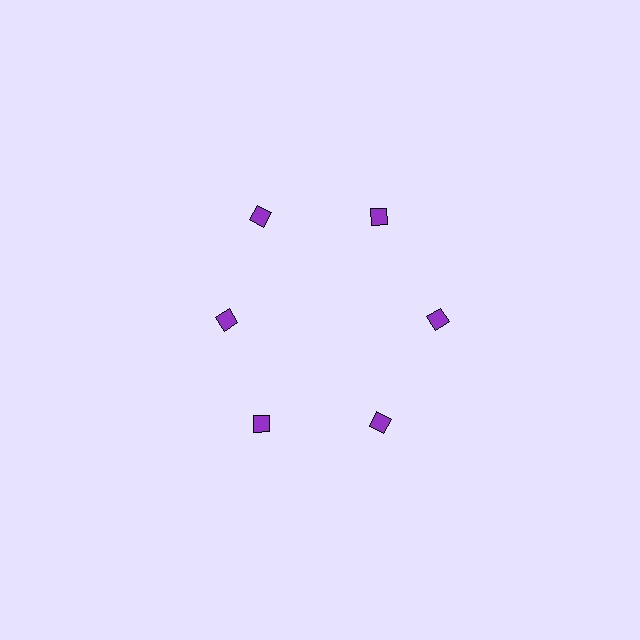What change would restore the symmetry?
The symmetry would be restored by moving it outward, back onto the ring so that all 6 diamonds sit at equal angles and equal distance from the center.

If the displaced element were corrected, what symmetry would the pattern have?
It would have 6-fold rotational symmetry — the pattern would map onto itself every 60 degrees.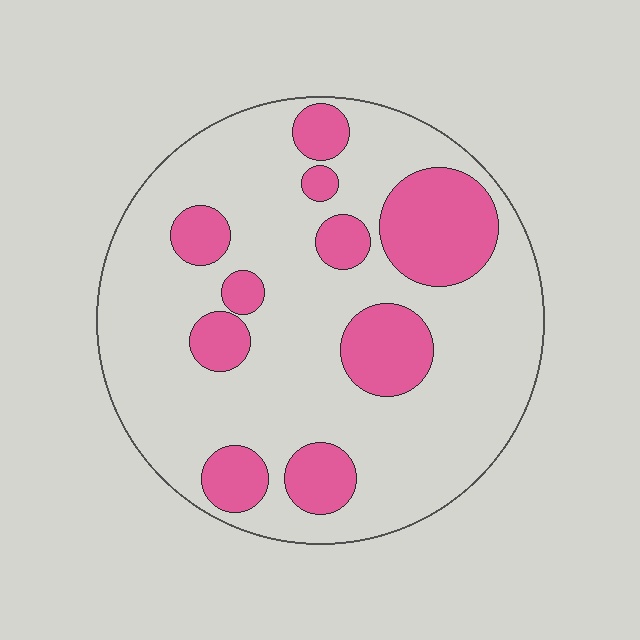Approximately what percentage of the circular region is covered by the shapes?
Approximately 25%.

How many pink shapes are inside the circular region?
10.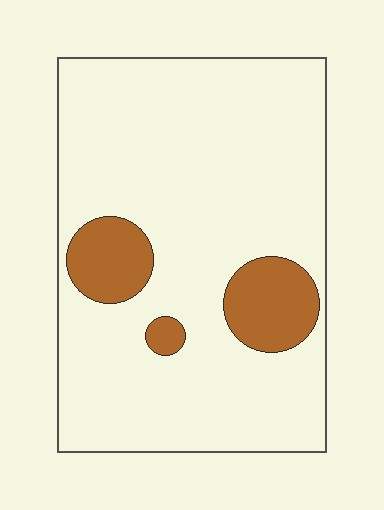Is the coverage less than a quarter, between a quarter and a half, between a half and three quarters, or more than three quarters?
Less than a quarter.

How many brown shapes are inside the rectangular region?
3.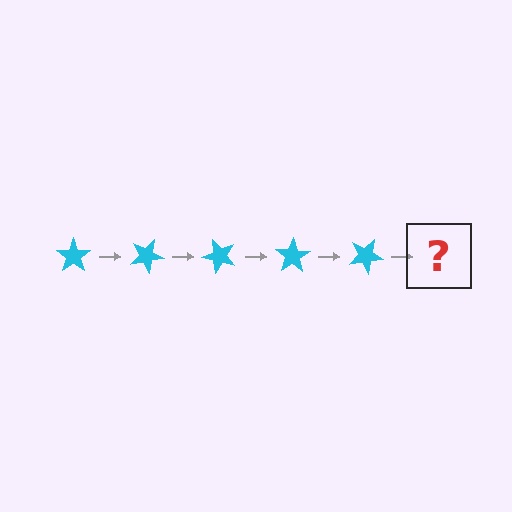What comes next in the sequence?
The next element should be a cyan star rotated 125 degrees.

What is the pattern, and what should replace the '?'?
The pattern is that the star rotates 25 degrees each step. The '?' should be a cyan star rotated 125 degrees.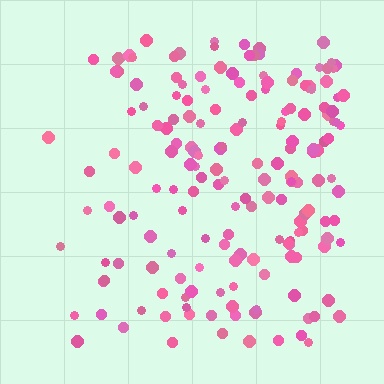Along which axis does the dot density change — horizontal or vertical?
Horizontal.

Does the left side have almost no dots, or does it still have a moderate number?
Still a moderate number, just noticeably fewer than the right.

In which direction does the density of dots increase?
From left to right, with the right side densest.